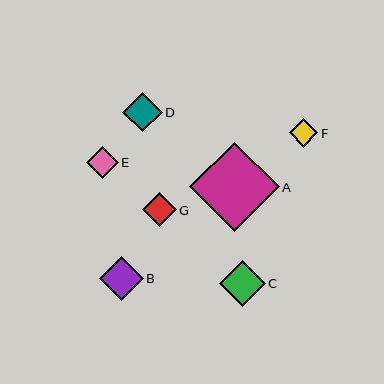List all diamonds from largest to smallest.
From largest to smallest: A, C, B, D, G, E, F.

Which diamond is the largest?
Diamond A is the largest with a size of approximately 89 pixels.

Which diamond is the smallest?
Diamond F is the smallest with a size of approximately 29 pixels.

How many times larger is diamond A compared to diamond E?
Diamond A is approximately 2.8 times the size of diamond E.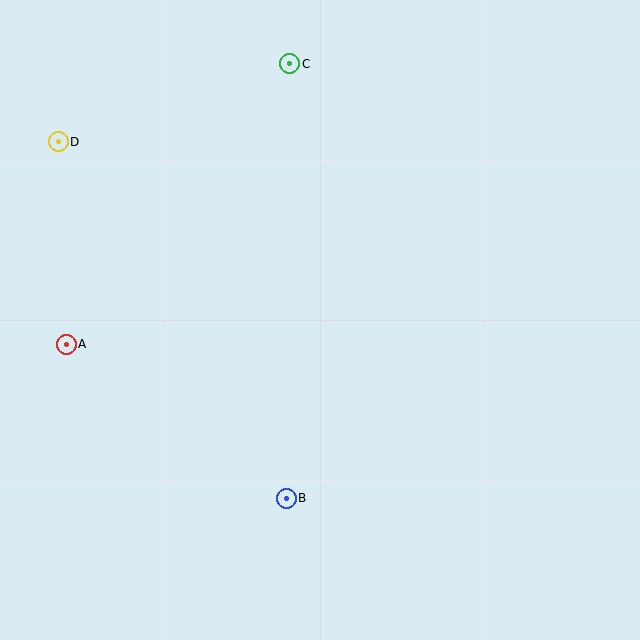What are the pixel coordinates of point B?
Point B is at (286, 498).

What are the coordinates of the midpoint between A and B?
The midpoint between A and B is at (176, 421).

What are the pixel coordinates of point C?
Point C is at (290, 64).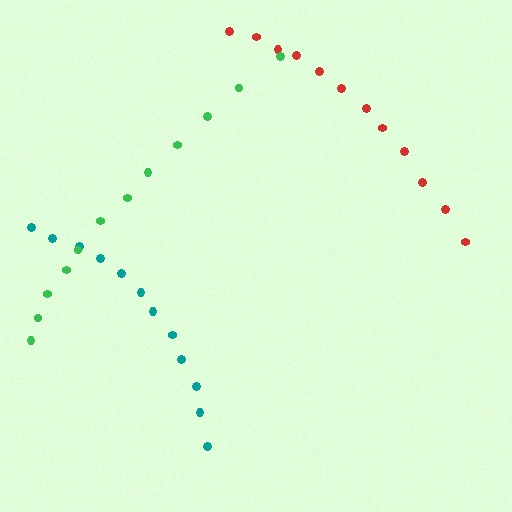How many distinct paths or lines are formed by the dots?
There are 3 distinct paths.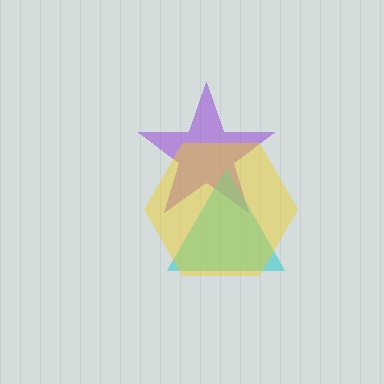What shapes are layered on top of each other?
The layered shapes are: a purple star, a cyan triangle, a yellow hexagon.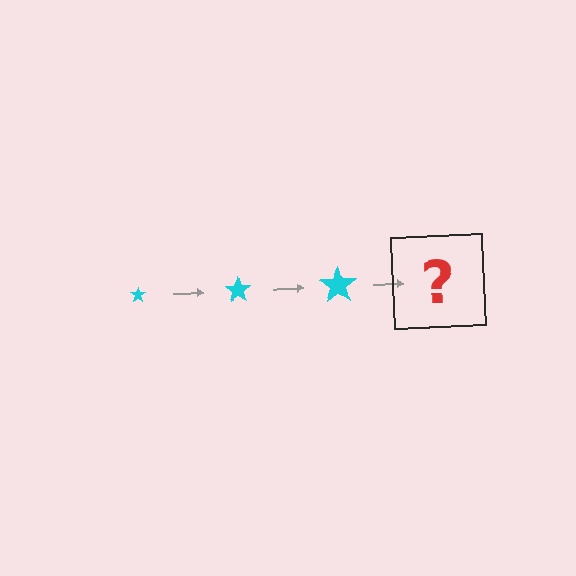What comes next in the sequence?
The next element should be a cyan star, larger than the previous one.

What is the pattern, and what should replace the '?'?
The pattern is that the star gets progressively larger each step. The '?' should be a cyan star, larger than the previous one.